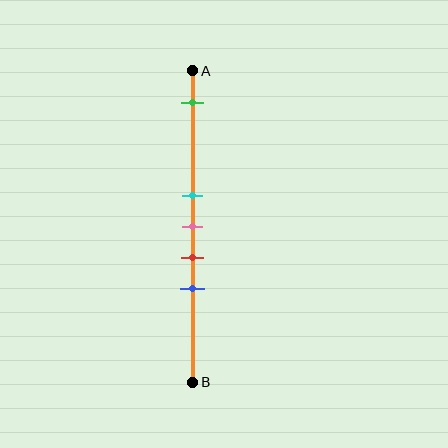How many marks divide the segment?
There are 5 marks dividing the segment.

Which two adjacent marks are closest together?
The cyan and pink marks are the closest adjacent pair.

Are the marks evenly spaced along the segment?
No, the marks are not evenly spaced.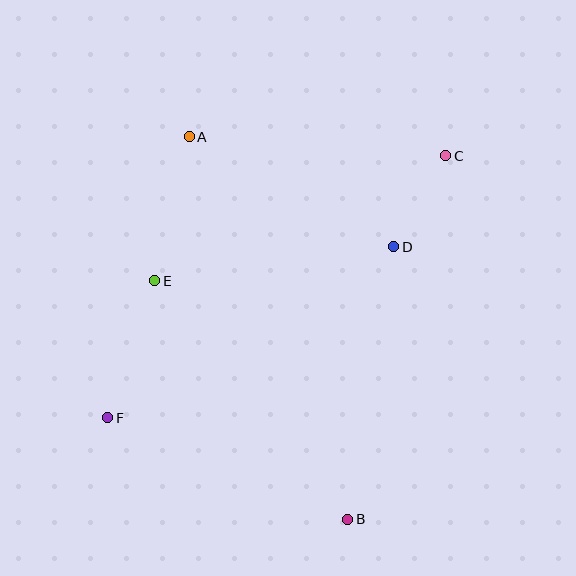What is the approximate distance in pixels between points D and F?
The distance between D and F is approximately 333 pixels.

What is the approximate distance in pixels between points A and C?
The distance between A and C is approximately 257 pixels.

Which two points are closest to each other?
Points C and D are closest to each other.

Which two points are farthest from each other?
Points C and F are farthest from each other.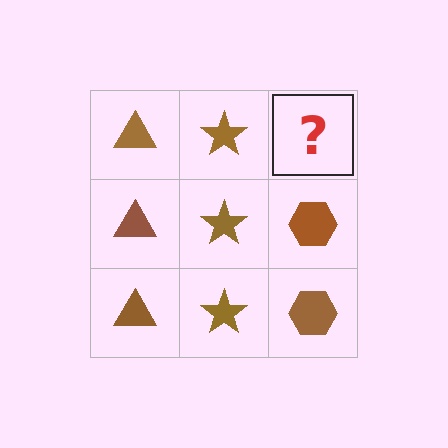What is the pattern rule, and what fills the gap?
The rule is that each column has a consistent shape. The gap should be filled with a brown hexagon.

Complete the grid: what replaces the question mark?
The question mark should be replaced with a brown hexagon.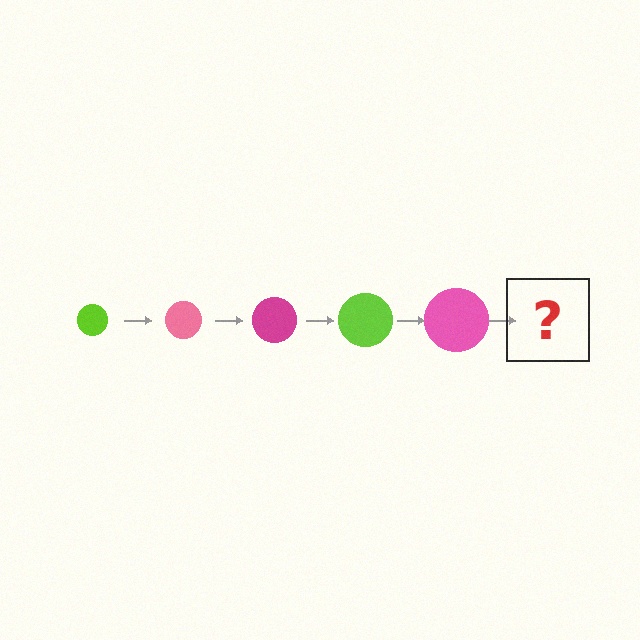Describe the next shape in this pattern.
It should be a magenta circle, larger than the previous one.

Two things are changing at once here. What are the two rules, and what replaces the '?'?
The two rules are that the circle grows larger each step and the color cycles through lime, pink, and magenta. The '?' should be a magenta circle, larger than the previous one.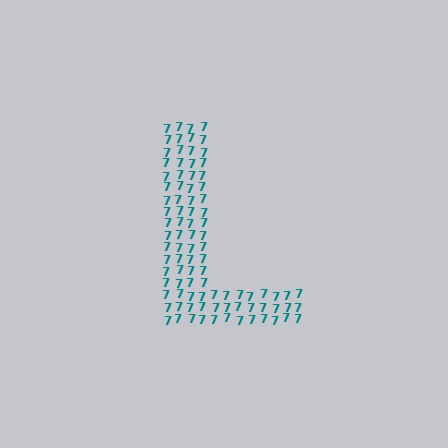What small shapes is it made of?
It is made of small digit 7's.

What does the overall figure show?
The overall figure shows the letter L.